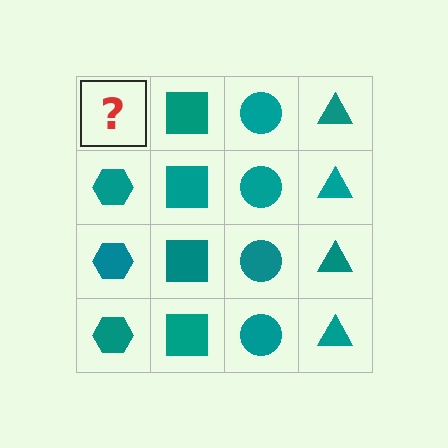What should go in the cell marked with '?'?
The missing cell should contain a teal hexagon.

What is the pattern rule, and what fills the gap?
The rule is that each column has a consistent shape. The gap should be filled with a teal hexagon.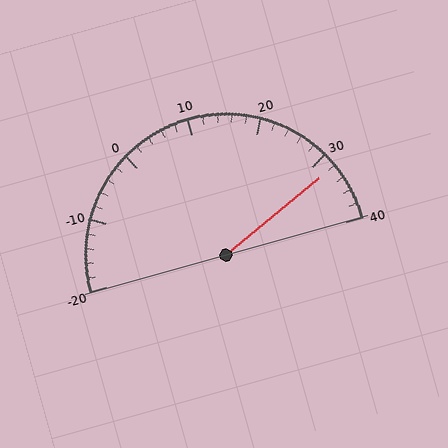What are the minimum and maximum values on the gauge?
The gauge ranges from -20 to 40.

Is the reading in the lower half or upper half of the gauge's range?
The reading is in the upper half of the range (-20 to 40).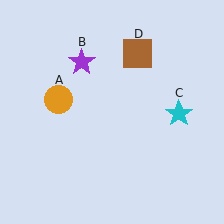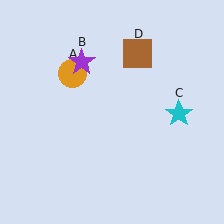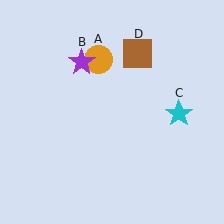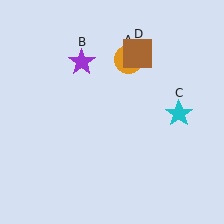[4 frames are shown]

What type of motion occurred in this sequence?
The orange circle (object A) rotated clockwise around the center of the scene.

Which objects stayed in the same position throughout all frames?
Purple star (object B) and cyan star (object C) and brown square (object D) remained stationary.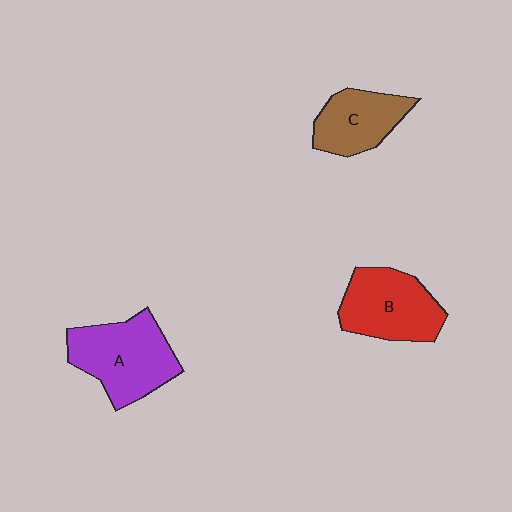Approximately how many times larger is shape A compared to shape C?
Approximately 1.4 times.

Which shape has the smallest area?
Shape C (brown).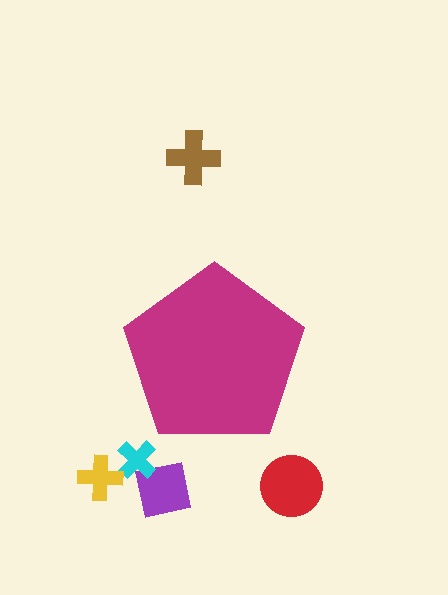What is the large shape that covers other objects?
A magenta pentagon.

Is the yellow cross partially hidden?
No, the yellow cross is fully visible.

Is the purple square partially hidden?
No, the purple square is fully visible.